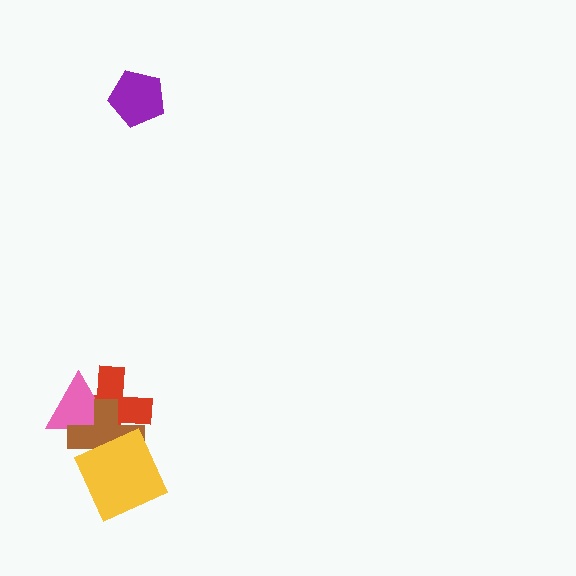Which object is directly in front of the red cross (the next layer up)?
The pink triangle is directly in front of the red cross.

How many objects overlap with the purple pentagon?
0 objects overlap with the purple pentagon.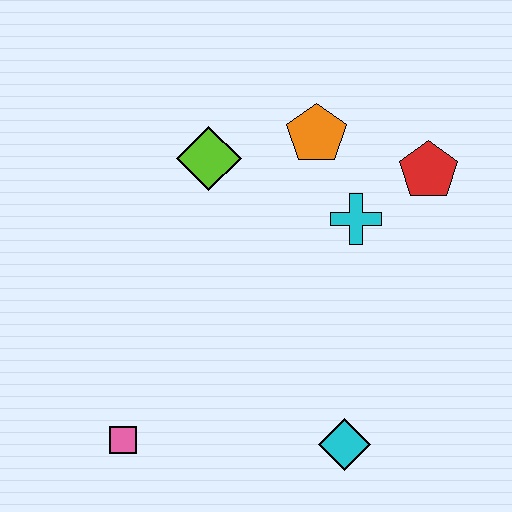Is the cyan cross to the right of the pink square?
Yes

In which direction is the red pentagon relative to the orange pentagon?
The red pentagon is to the right of the orange pentagon.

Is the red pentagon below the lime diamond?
Yes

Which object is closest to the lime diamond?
The orange pentagon is closest to the lime diamond.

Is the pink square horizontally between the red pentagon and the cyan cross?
No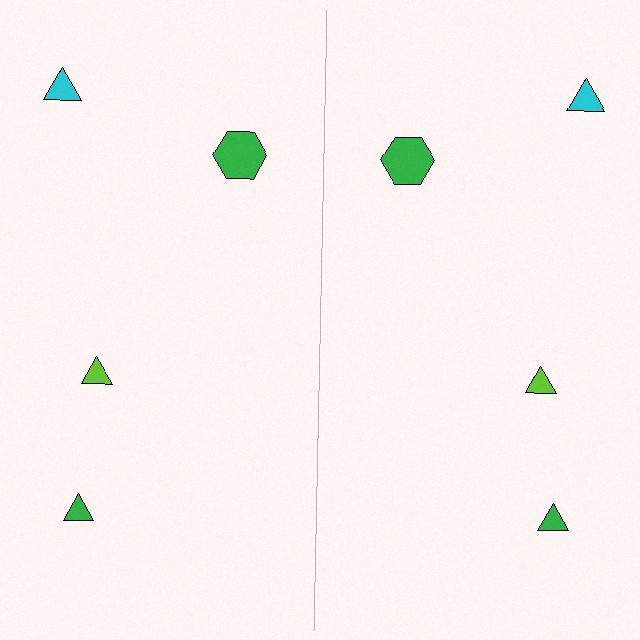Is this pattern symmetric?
Yes, this pattern has bilateral (reflection) symmetry.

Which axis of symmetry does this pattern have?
The pattern has a vertical axis of symmetry running through the center of the image.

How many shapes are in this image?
There are 8 shapes in this image.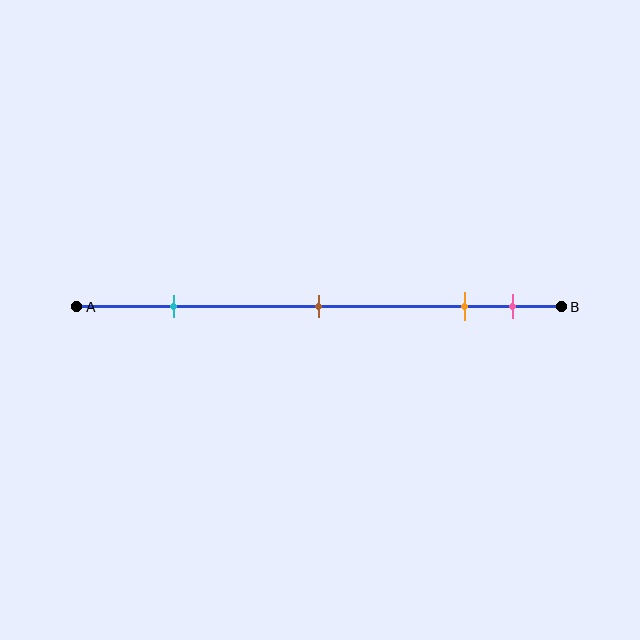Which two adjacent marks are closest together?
The orange and pink marks are the closest adjacent pair.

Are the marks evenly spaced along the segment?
No, the marks are not evenly spaced.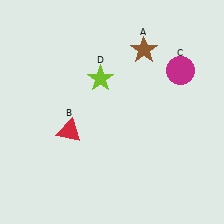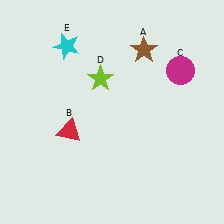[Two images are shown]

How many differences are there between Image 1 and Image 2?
There is 1 difference between the two images.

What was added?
A cyan star (E) was added in Image 2.